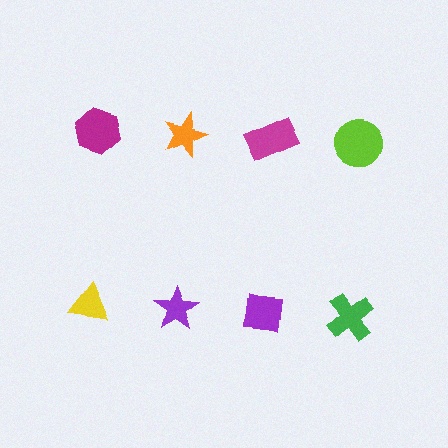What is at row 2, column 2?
A purple star.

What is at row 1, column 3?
A magenta rectangle.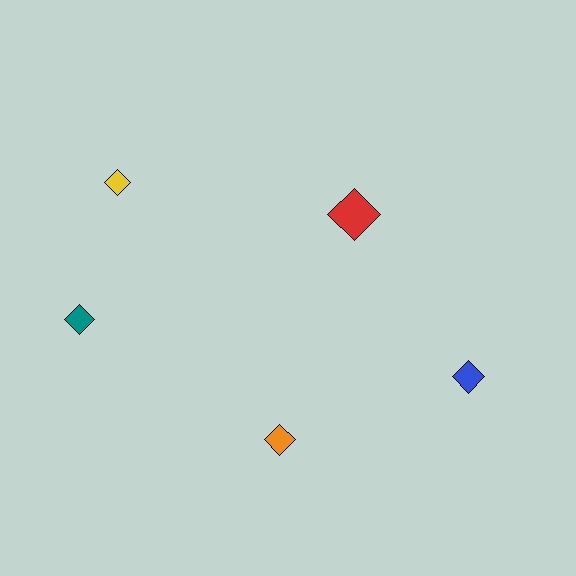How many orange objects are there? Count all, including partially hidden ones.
There is 1 orange object.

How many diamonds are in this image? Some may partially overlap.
There are 5 diamonds.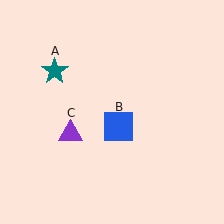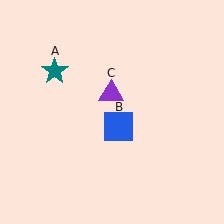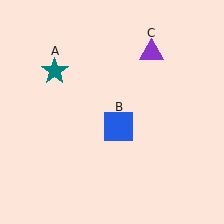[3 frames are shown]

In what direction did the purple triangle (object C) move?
The purple triangle (object C) moved up and to the right.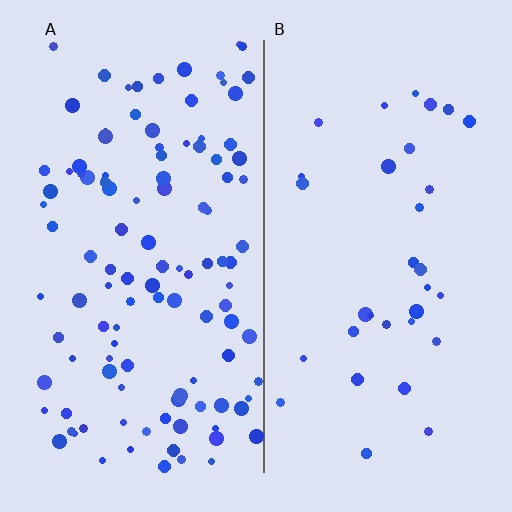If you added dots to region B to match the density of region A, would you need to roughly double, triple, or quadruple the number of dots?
Approximately triple.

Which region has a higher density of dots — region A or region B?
A (the left).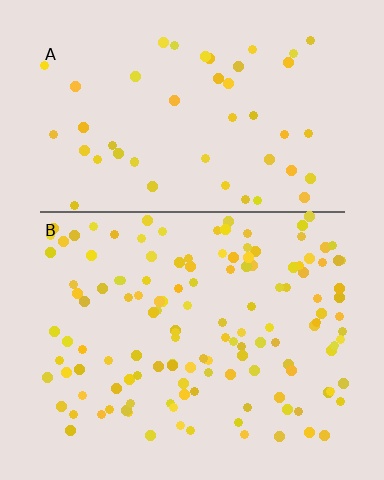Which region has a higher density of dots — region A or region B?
B (the bottom).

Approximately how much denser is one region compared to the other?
Approximately 2.6× — region B over region A.